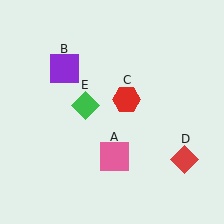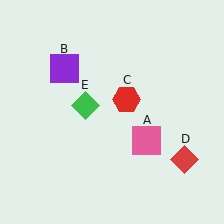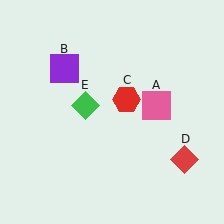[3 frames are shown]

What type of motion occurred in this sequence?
The pink square (object A) rotated counterclockwise around the center of the scene.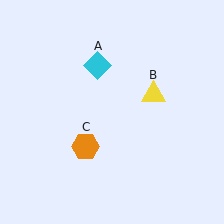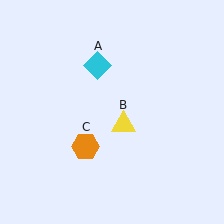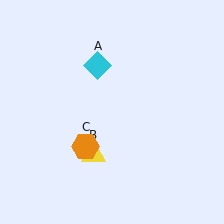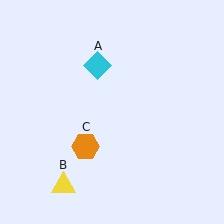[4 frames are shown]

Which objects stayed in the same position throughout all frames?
Cyan diamond (object A) and orange hexagon (object C) remained stationary.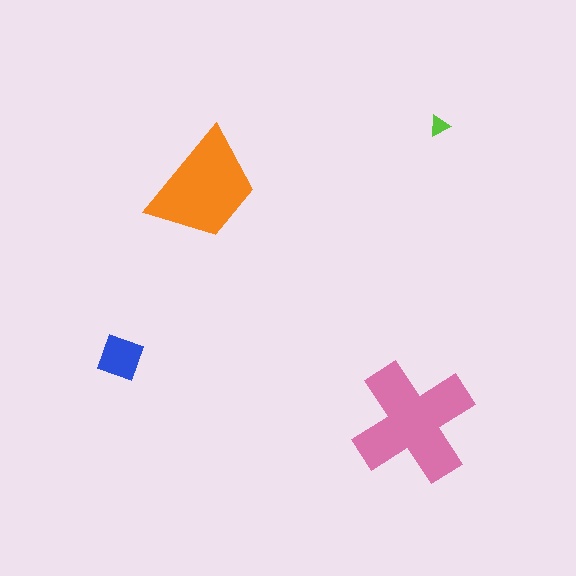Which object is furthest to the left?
The blue diamond is leftmost.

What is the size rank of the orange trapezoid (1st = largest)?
2nd.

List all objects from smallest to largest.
The lime triangle, the blue diamond, the orange trapezoid, the pink cross.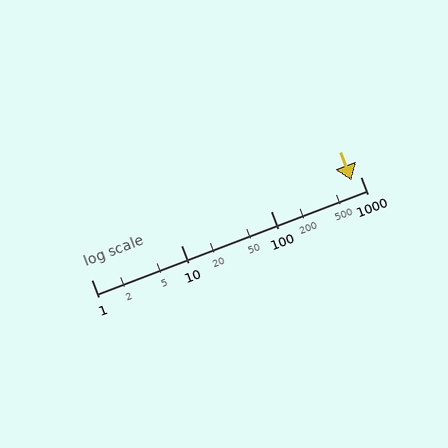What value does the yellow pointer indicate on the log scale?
The pointer indicates approximately 800.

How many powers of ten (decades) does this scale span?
The scale spans 3 decades, from 1 to 1000.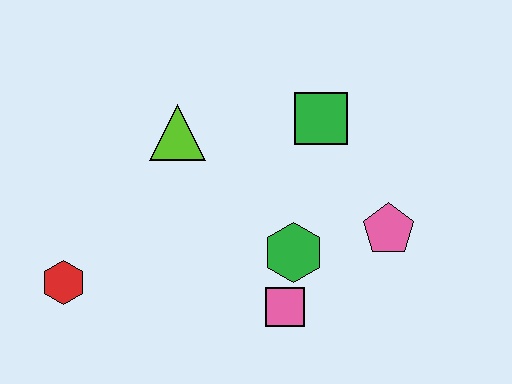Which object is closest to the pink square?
The green hexagon is closest to the pink square.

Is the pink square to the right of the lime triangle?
Yes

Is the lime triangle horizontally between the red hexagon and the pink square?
Yes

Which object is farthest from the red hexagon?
The pink pentagon is farthest from the red hexagon.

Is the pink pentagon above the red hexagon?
Yes